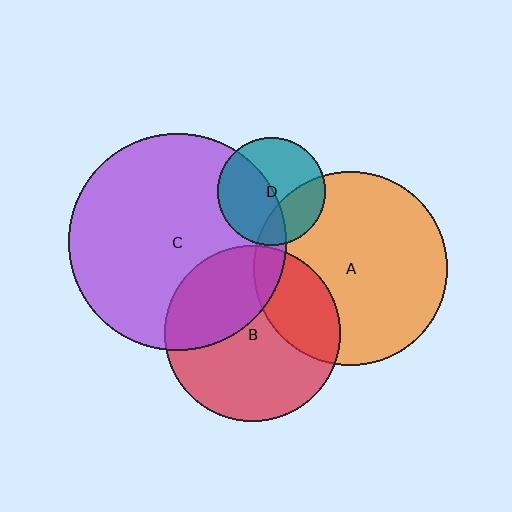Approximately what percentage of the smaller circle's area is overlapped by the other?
Approximately 30%.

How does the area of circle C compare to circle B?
Approximately 1.5 times.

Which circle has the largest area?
Circle C (purple).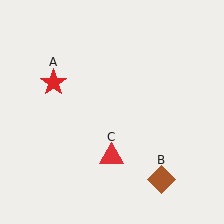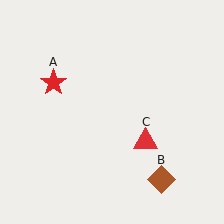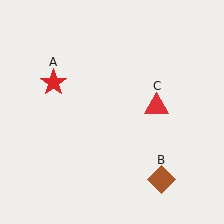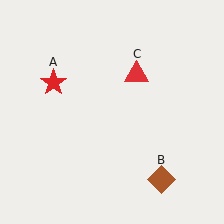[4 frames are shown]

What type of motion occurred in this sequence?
The red triangle (object C) rotated counterclockwise around the center of the scene.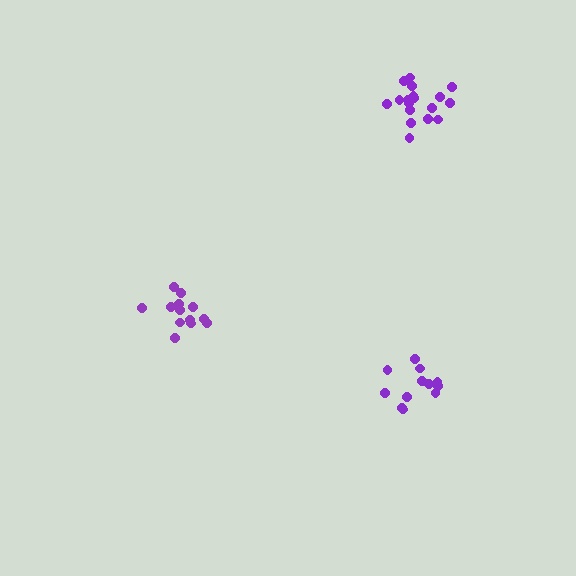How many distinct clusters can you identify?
There are 3 distinct clusters.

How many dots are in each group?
Group 1: 13 dots, Group 2: 18 dots, Group 3: 12 dots (43 total).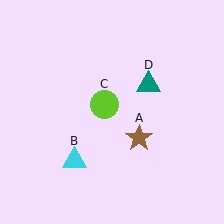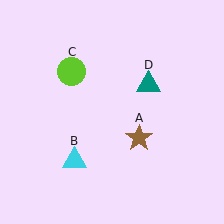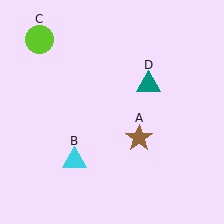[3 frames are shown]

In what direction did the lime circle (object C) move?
The lime circle (object C) moved up and to the left.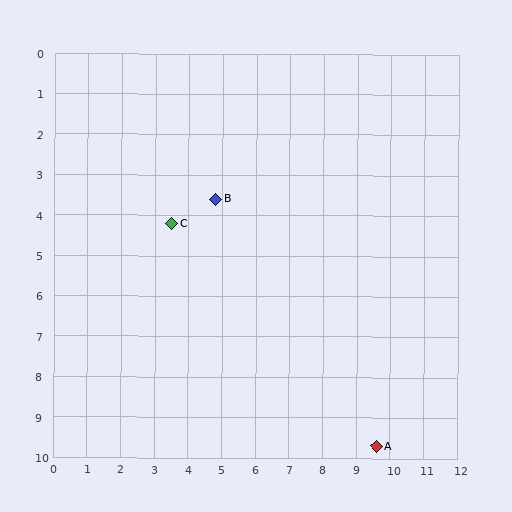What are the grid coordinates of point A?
Point A is at approximately (9.6, 9.7).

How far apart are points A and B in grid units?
Points A and B are about 7.8 grid units apart.